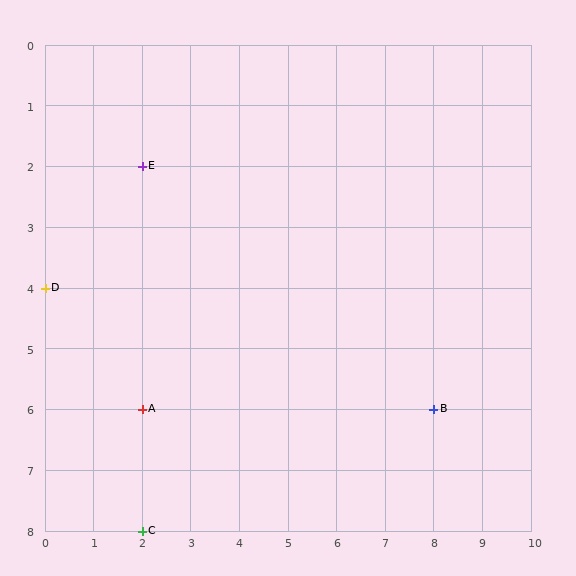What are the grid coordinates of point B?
Point B is at grid coordinates (8, 6).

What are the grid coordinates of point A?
Point A is at grid coordinates (2, 6).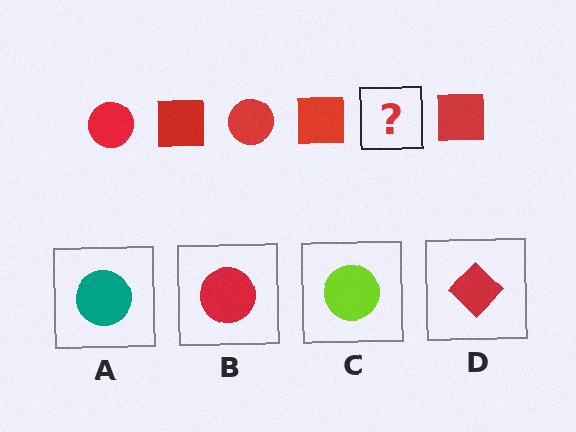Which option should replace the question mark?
Option B.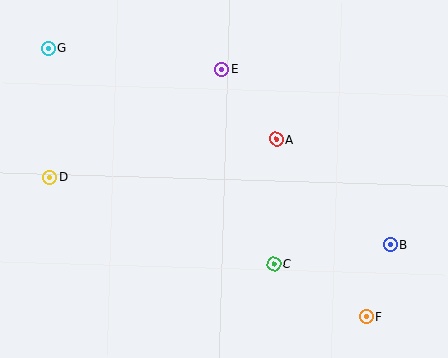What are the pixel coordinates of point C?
Point C is at (274, 264).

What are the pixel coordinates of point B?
Point B is at (390, 245).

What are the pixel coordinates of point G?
Point G is at (48, 48).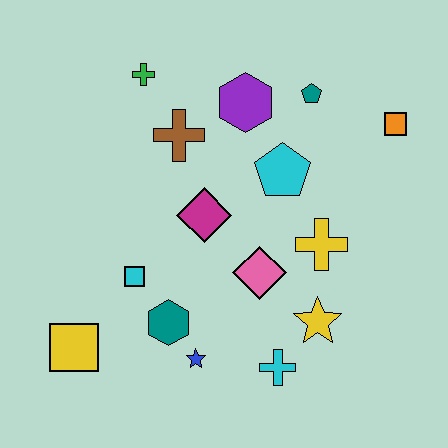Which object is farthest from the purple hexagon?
The yellow square is farthest from the purple hexagon.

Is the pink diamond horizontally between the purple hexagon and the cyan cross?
Yes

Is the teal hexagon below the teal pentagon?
Yes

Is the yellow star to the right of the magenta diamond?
Yes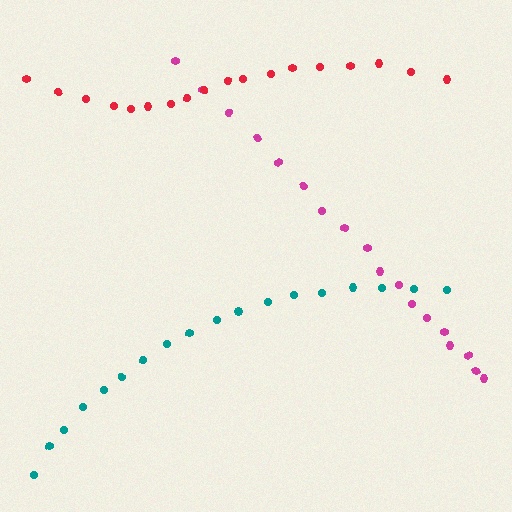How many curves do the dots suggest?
There are 3 distinct paths.